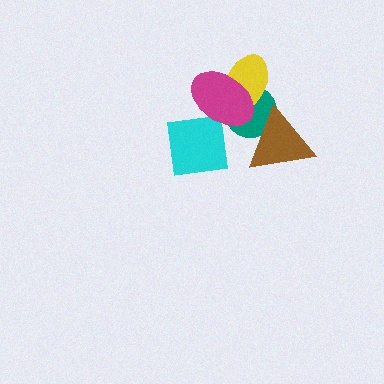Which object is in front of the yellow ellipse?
The magenta ellipse is in front of the yellow ellipse.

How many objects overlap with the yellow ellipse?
2 objects overlap with the yellow ellipse.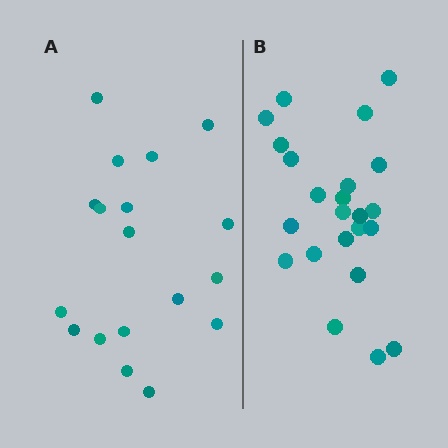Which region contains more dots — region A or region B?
Region B (the right region) has more dots.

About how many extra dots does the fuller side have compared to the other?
Region B has about 5 more dots than region A.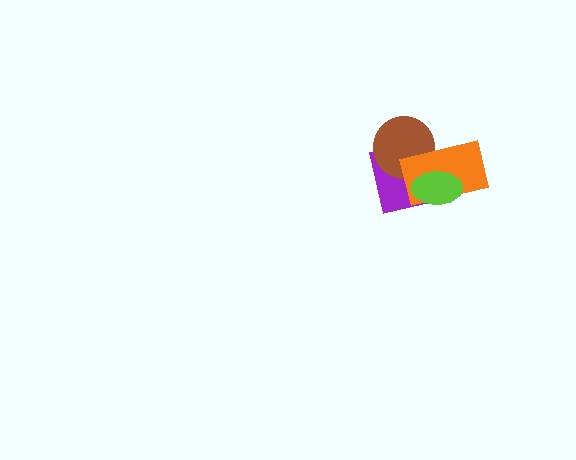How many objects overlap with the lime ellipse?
2 objects overlap with the lime ellipse.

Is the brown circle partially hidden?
Yes, it is partially covered by another shape.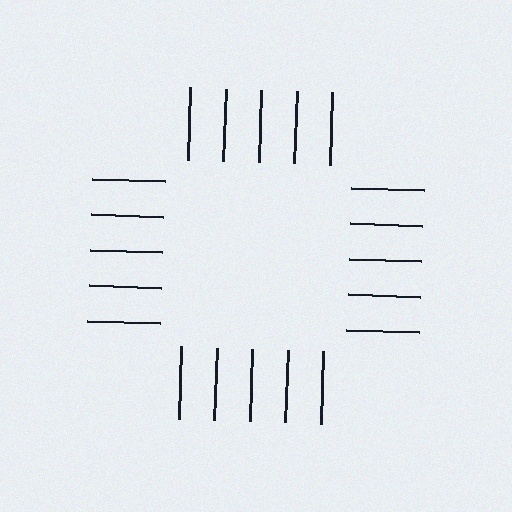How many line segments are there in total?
20 — 5 along each of the 4 edges.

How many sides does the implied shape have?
4 sides — the line-ends trace a square.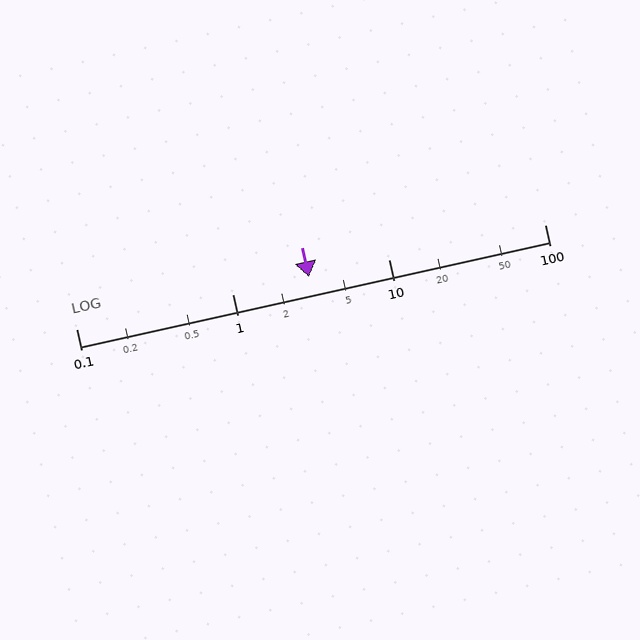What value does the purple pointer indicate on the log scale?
The pointer indicates approximately 3.1.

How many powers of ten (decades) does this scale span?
The scale spans 3 decades, from 0.1 to 100.